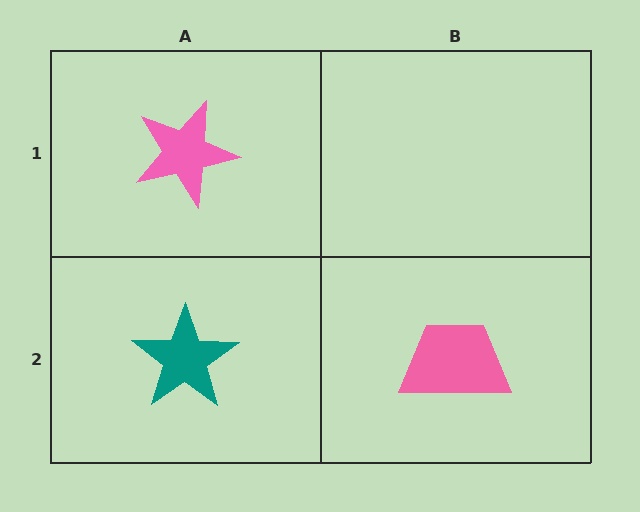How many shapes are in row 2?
2 shapes.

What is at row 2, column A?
A teal star.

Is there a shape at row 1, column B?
No, that cell is empty.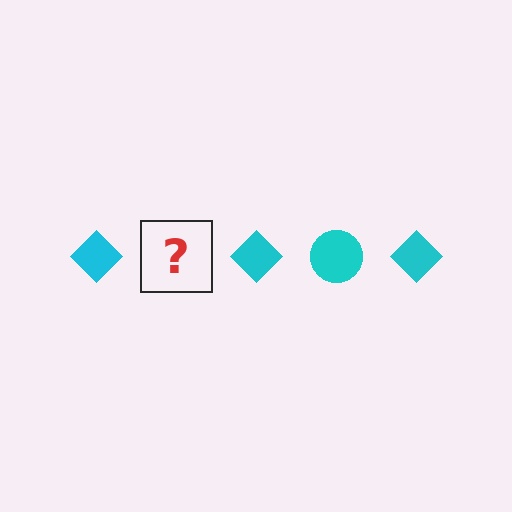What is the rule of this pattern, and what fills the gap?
The rule is that the pattern cycles through diamond, circle shapes in cyan. The gap should be filled with a cyan circle.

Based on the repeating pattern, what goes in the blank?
The blank should be a cyan circle.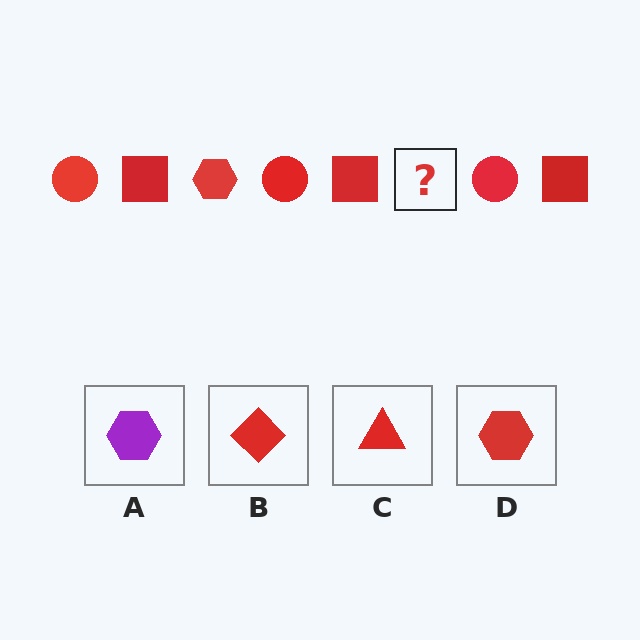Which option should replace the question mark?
Option D.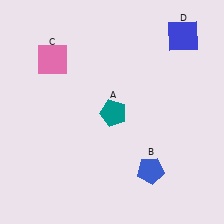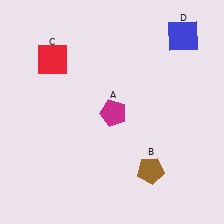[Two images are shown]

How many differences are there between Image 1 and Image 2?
There are 3 differences between the two images.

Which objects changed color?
A changed from teal to magenta. B changed from blue to brown. C changed from pink to red.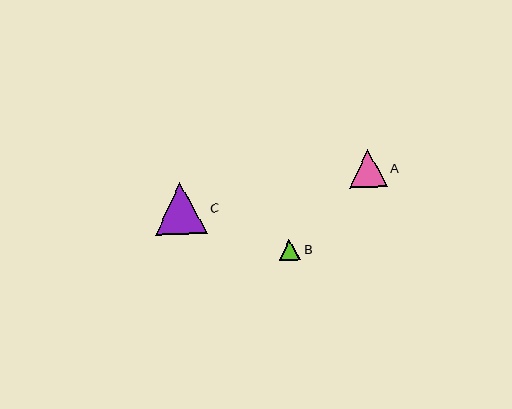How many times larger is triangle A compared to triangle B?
Triangle A is approximately 1.8 times the size of triangle B.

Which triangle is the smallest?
Triangle B is the smallest with a size of approximately 21 pixels.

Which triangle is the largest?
Triangle C is the largest with a size of approximately 52 pixels.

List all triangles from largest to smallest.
From largest to smallest: C, A, B.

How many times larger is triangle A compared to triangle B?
Triangle A is approximately 1.8 times the size of triangle B.